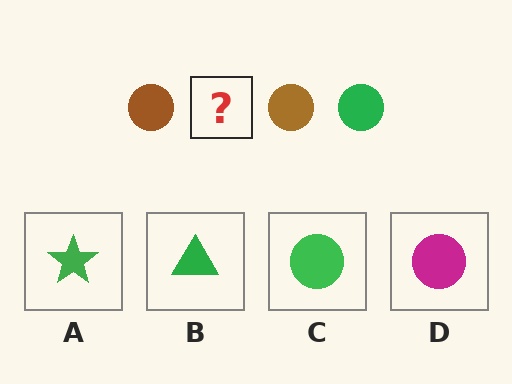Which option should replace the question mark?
Option C.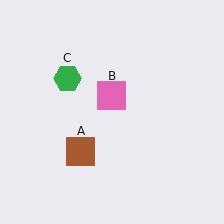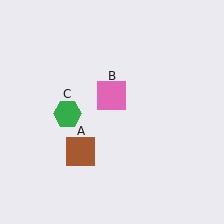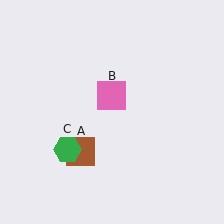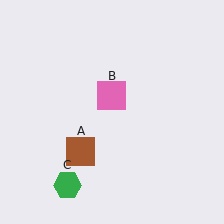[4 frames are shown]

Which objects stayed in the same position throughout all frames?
Brown square (object A) and pink square (object B) remained stationary.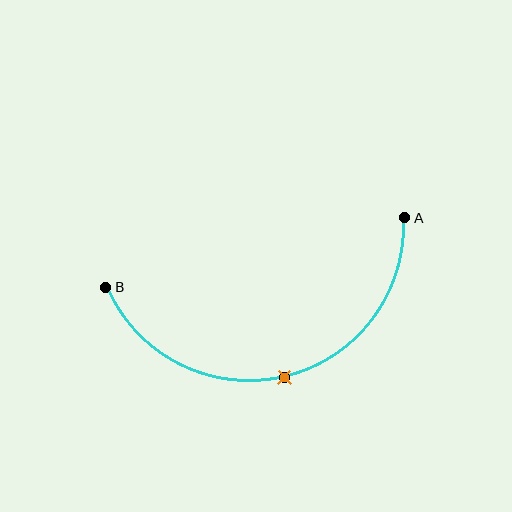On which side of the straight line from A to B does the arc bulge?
The arc bulges below the straight line connecting A and B.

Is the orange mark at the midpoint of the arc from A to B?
Yes. The orange mark lies on the arc at equal arc-length from both A and B — it is the arc midpoint.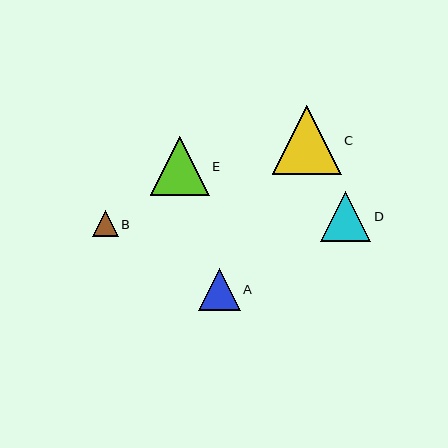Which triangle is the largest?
Triangle C is the largest with a size of approximately 69 pixels.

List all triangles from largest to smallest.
From largest to smallest: C, E, D, A, B.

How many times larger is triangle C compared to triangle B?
Triangle C is approximately 2.6 times the size of triangle B.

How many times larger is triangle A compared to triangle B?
Triangle A is approximately 1.6 times the size of triangle B.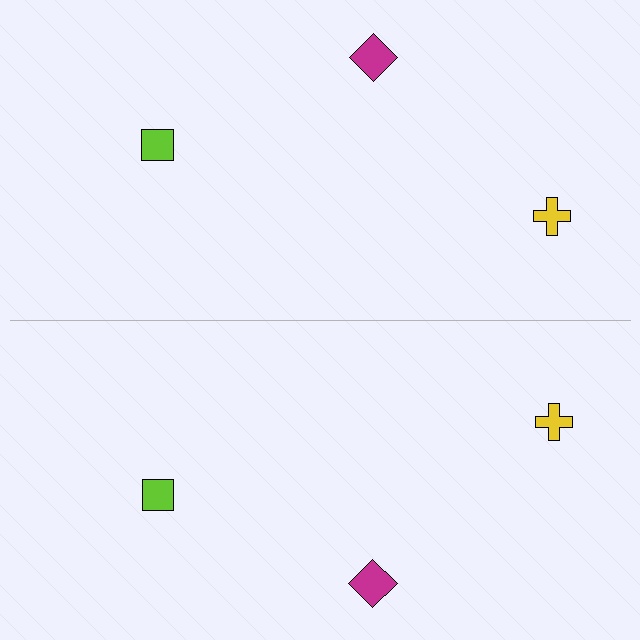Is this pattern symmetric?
Yes, this pattern has bilateral (reflection) symmetry.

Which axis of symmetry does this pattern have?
The pattern has a horizontal axis of symmetry running through the center of the image.